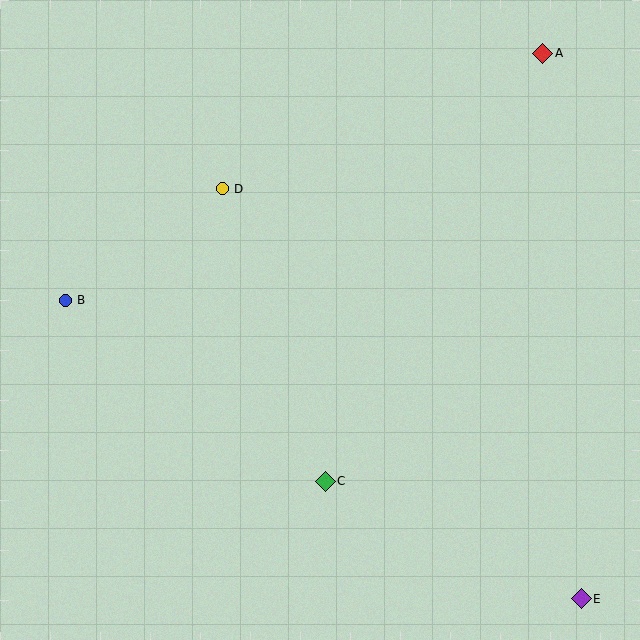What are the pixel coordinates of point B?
Point B is at (65, 300).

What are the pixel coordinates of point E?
Point E is at (581, 599).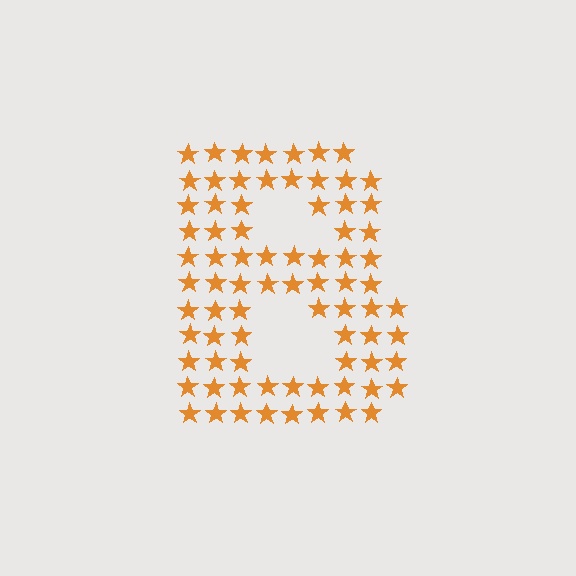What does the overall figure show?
The overall figure shows the letter B.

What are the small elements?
The small elements are stars.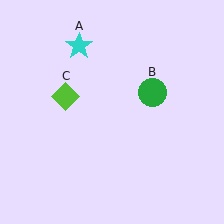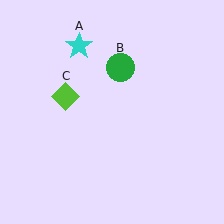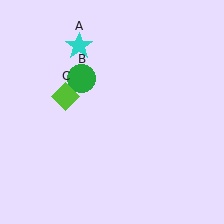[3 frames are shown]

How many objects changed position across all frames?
1 object changed position: green circle (object B).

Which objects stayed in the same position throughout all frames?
Cyan star (object A) and lime diamond (object C) remained stationary.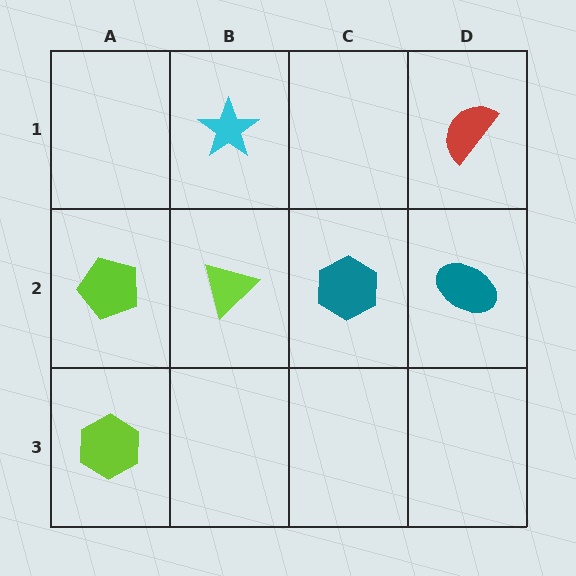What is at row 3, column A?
A lime hexagon.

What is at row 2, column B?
A lime triangle.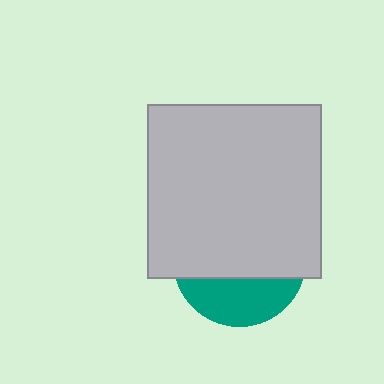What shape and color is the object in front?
The object in front is a light gray square.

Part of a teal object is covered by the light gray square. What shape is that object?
It is a circle.